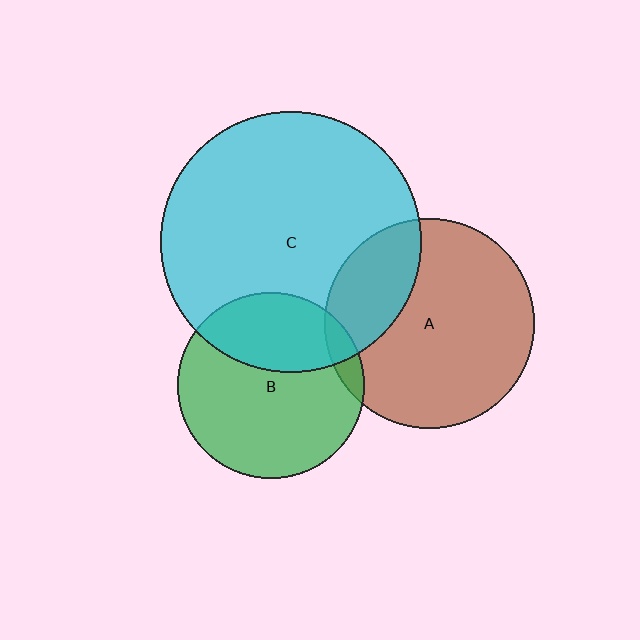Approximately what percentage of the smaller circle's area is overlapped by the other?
Approximately 5%.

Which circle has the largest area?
Circle C (cyan).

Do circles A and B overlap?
Yes.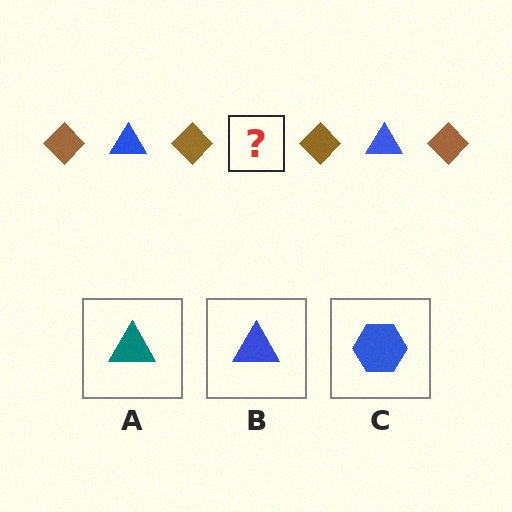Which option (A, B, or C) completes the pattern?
B.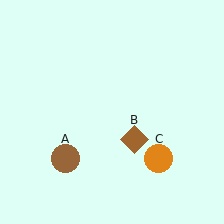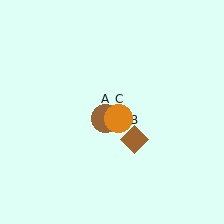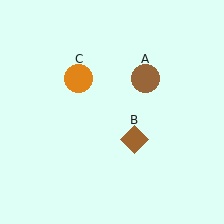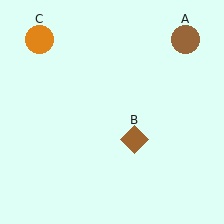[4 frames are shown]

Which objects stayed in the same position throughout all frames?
Brown diamond (object B) remained stationary.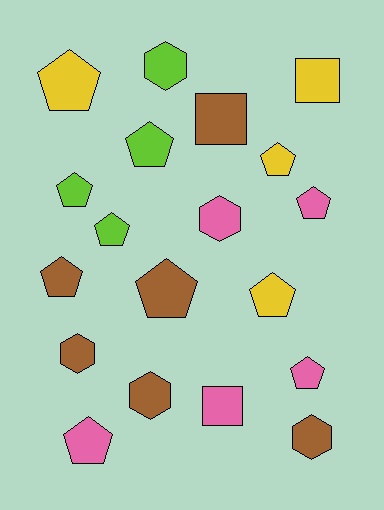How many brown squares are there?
There is 1 brown square.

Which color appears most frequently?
Brown, with 6 objects.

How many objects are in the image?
There are 19 objects.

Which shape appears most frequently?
Pentagon, with 11 objects.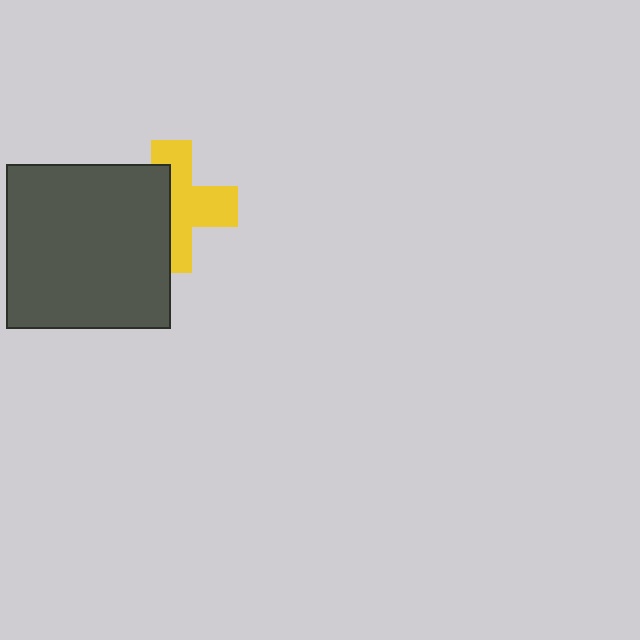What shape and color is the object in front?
The object in front is a dark gray square.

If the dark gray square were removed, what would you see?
You would see the complete yellow cross.